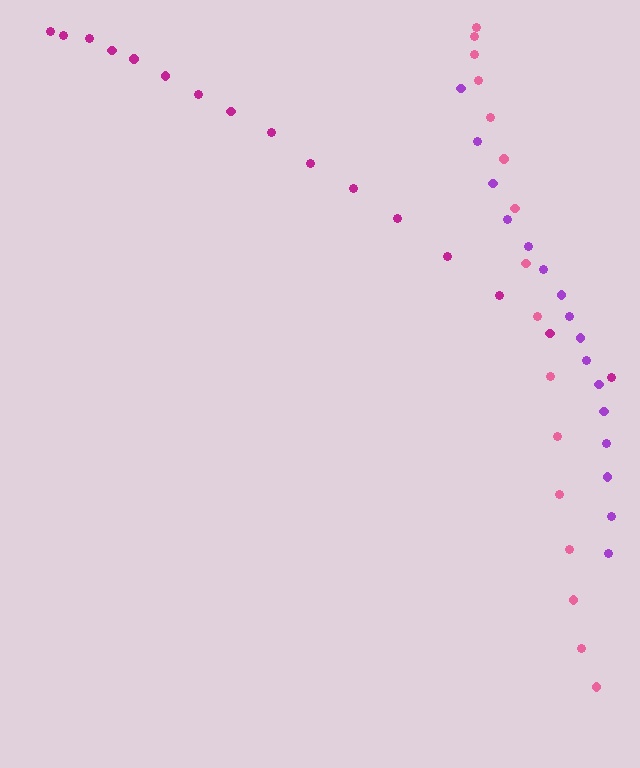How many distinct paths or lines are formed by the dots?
There are 3 distinct paths.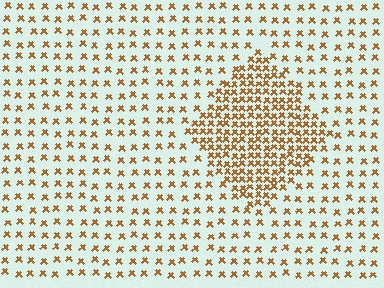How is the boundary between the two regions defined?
The boundary is defined by a change in element density (approximately 2.6x ratio). All elements are the same color, size, and shape.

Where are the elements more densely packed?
The elements are more densely packed inside the diamond boundary.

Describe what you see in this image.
The image contains small brown elements arranged at two different densities. A diamond-shaped region is visible where the elements are more densely packed than the surrounding area.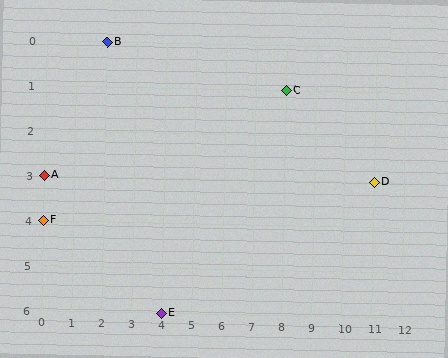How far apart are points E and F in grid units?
Points E and F are 4 columns and 2 rows apart (about 4.5 grid units diagonally).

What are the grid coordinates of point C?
Point C is at grid coordinates (8, 1).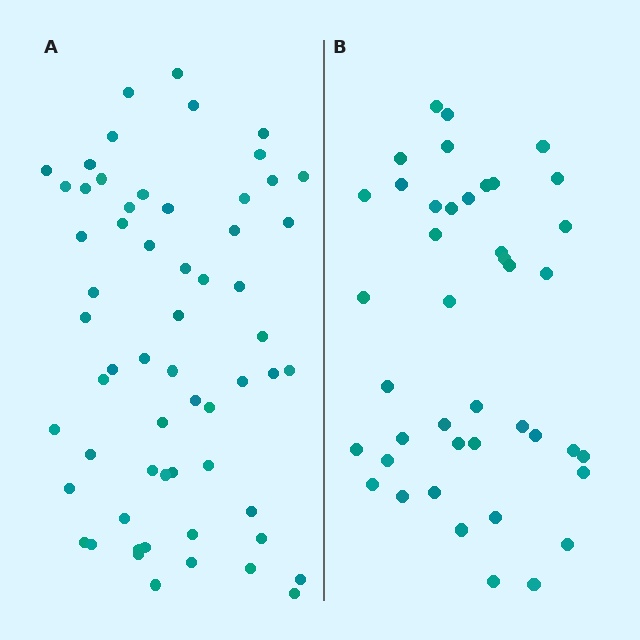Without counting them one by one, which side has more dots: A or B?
Region A (the left region) has more dots.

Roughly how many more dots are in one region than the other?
Region A has approximately 20 more dots than region B.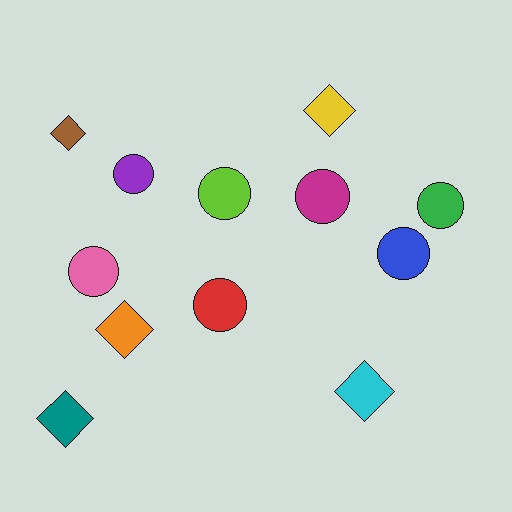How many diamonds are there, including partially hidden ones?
There are 5 diamonds.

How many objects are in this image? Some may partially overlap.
There are 12 objects.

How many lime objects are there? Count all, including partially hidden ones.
There is 1 lime object.